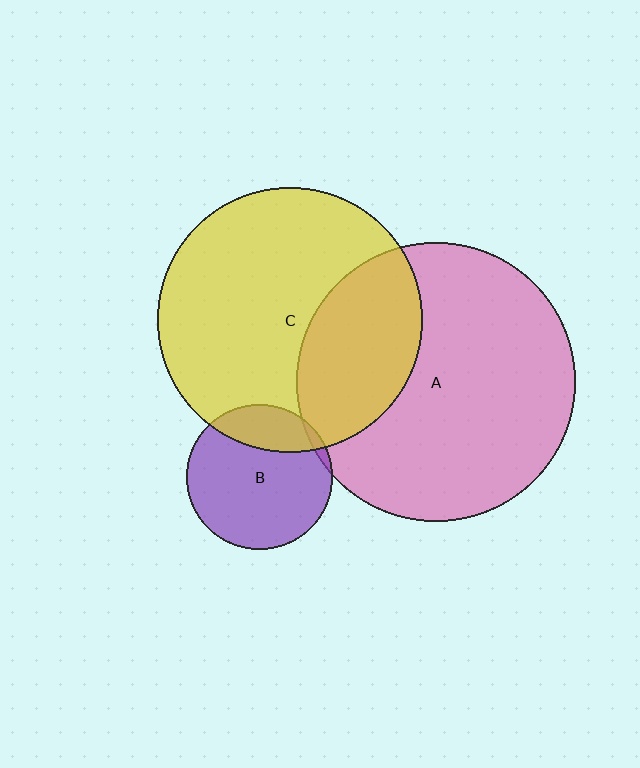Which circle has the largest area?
Circle A (pink).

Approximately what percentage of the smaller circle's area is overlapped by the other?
Approximately 25%.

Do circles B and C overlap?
Yes.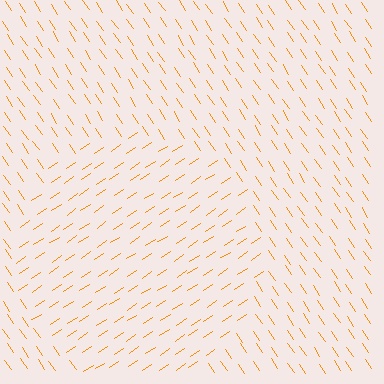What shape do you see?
I see a circle.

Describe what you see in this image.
The image is filled with small orange line segments. A circle region in the image has lines oriented differently from the surrounding lines, creating a visible texture boundary.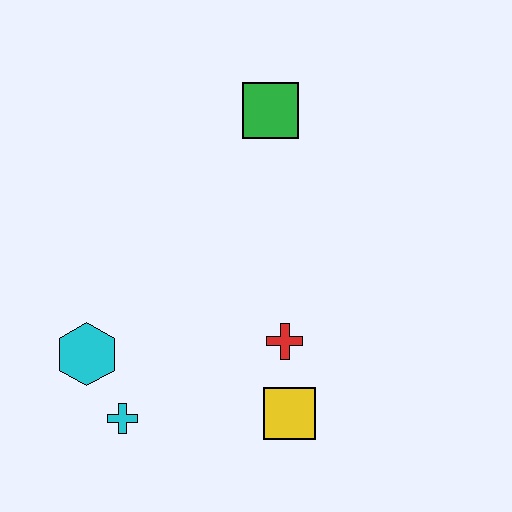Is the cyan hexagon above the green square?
No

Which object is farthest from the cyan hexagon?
The green square is farthest from the cyan hexagon.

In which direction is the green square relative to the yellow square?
The green square is above the yellow square.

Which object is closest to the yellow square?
The red cross is closest to the yellow square.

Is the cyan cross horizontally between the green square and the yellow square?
No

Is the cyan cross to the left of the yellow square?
Yes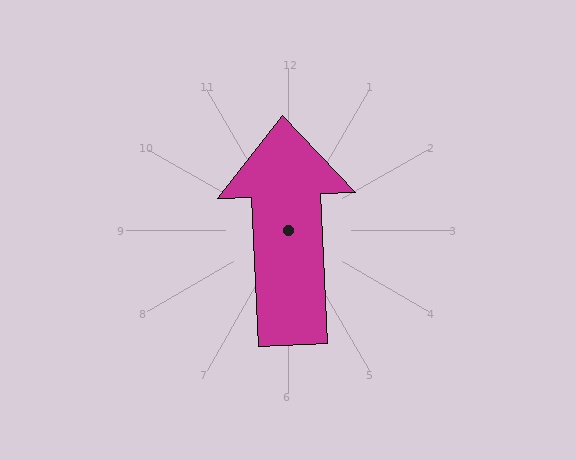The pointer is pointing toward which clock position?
Roughly 12 o'clock.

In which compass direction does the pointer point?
North.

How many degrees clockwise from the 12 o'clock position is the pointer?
Approximately 357 degrees.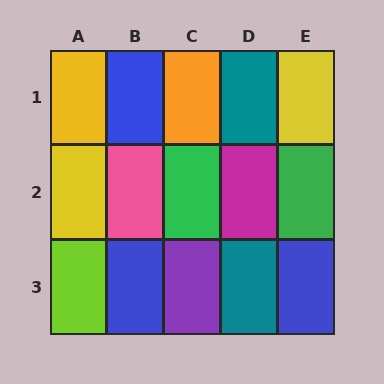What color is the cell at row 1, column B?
Blue.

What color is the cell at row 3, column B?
Blue.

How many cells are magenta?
1 cell is magenta.